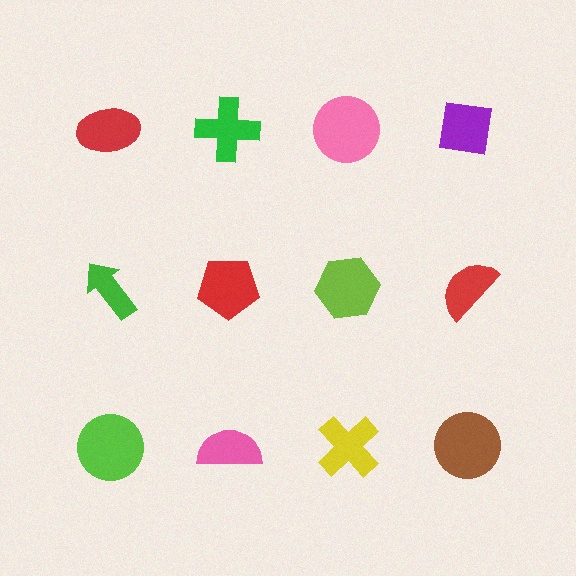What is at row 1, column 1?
A red ellipse.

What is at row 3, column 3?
A yellow cross.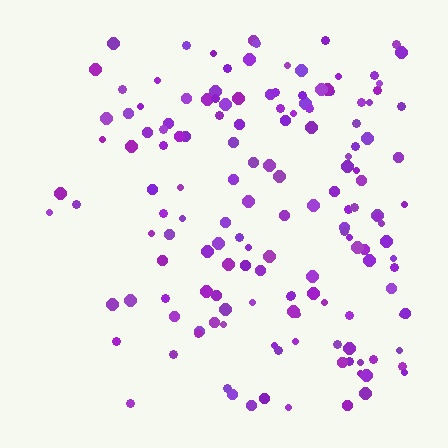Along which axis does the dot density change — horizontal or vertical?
Horizontal.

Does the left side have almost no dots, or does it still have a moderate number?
Still a moderate number, just noticeably fewer than the right.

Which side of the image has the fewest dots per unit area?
The left.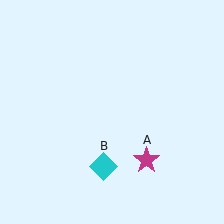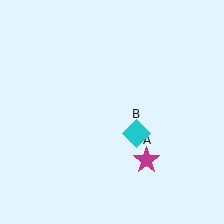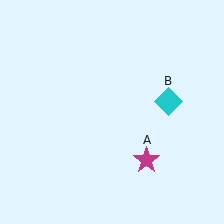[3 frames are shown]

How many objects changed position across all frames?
1 object changed position: cyan diamond (object B).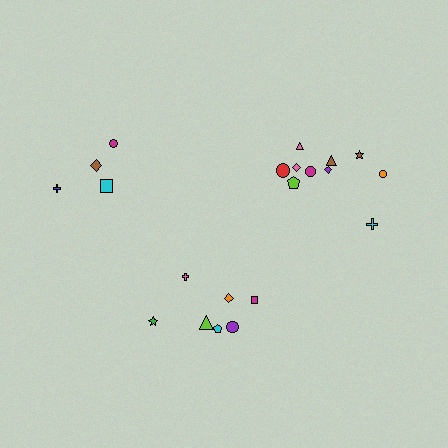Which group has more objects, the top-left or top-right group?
The top-right group.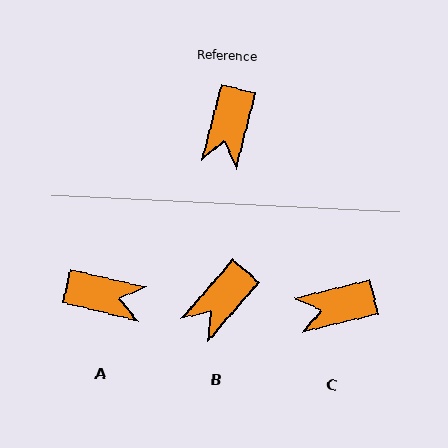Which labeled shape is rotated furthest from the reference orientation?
A, about 91 degrees away.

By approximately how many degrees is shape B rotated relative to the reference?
Approximately 27 degrees clockwise.